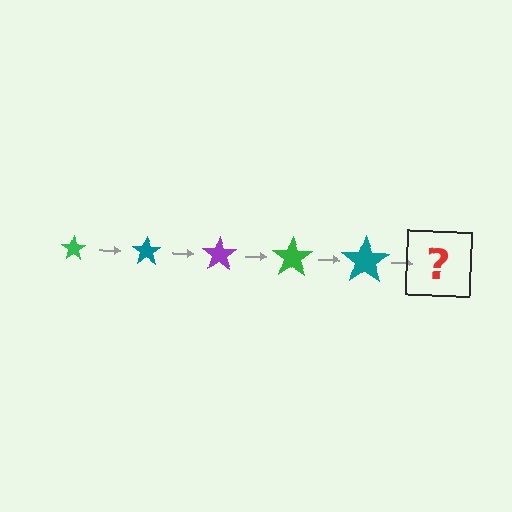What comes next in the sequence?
The next element should be a purple star, larger than the previous one.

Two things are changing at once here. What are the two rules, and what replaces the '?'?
The two rules are that the star grows larger each step and the color cycles through green, teal, and purple. The '?' should be a purple star, larger than the previous one.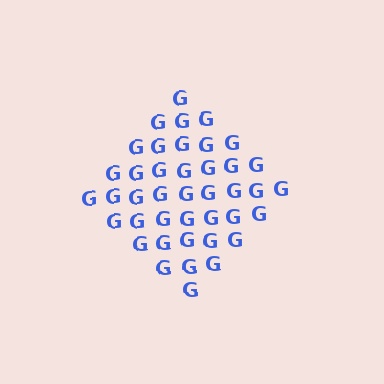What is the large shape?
The large shape is a diamond.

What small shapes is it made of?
It is made of small letter G's.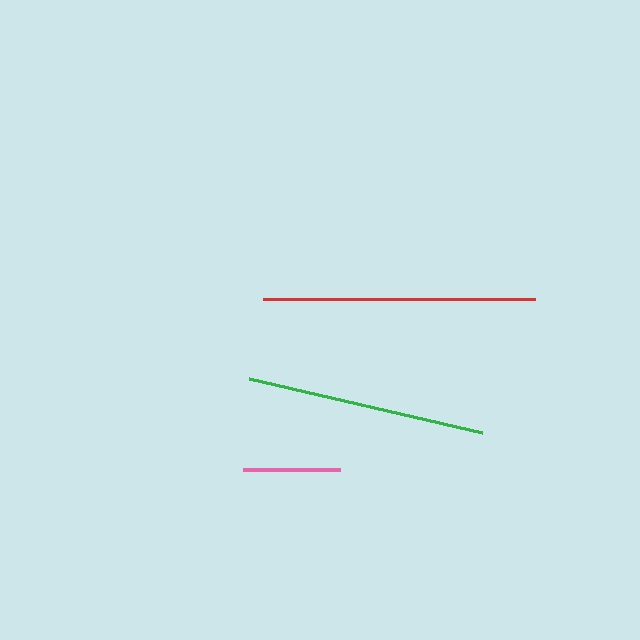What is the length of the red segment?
The red segment is approximately 272 pixels long.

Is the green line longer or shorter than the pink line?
The green line is longer than the pink line.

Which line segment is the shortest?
The pink line is the shortest at approximately 96 pixels.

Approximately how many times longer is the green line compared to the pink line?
The green line is approximately 2.5 times the length of the pink line.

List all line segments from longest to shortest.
From longest to shortest: red, green, pink.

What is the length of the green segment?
The green segment is approximately 239 pixels long.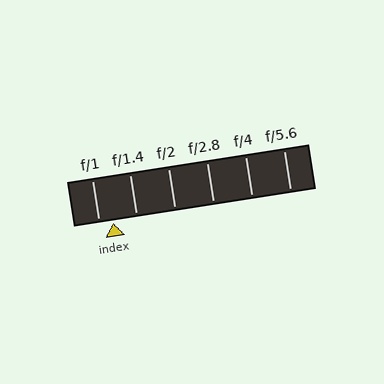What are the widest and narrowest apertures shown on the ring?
The widest aperture shown is f/1 and the narrowest is f/5.6.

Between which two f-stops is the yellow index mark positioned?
The index mark is between f/1 and f/1.4.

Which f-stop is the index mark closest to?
The index mark is closest to f/1.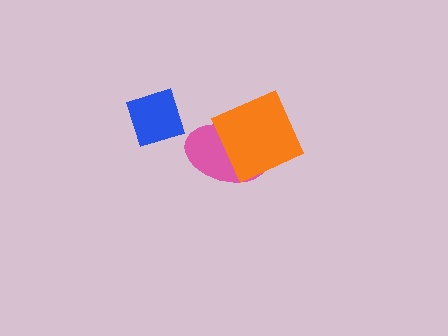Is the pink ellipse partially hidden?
Yes, it is partially covered by another shape.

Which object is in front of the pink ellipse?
The orange diamond is in front of the pink ellipse.